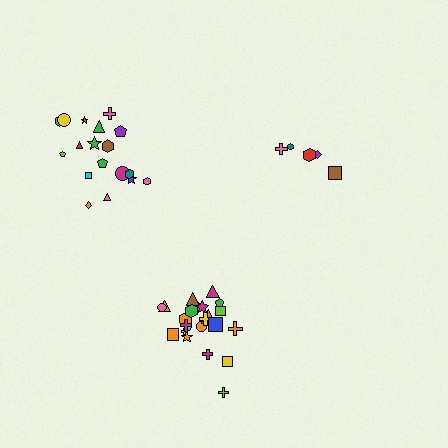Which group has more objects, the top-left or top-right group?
The top-left group.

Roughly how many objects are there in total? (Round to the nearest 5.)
Roughly 50 objects in total.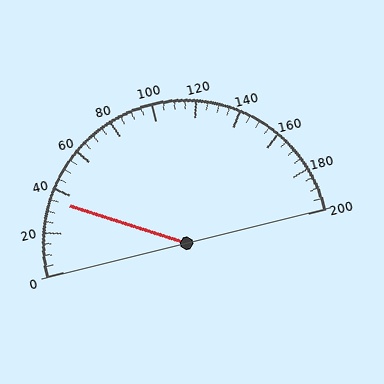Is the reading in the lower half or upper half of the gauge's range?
The reading is in the lower half of the range (0 to 200).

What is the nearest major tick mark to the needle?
The nearest major tick mark is 40.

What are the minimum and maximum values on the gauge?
The gauge ranges from 0 to 200.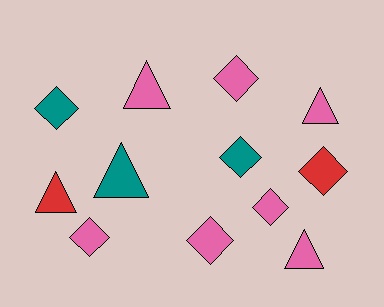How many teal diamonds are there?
There are 2 teal diamonds.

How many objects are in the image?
There are 12 objects.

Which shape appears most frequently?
Diamond, with 7 objects.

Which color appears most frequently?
Pink, with 7 objects.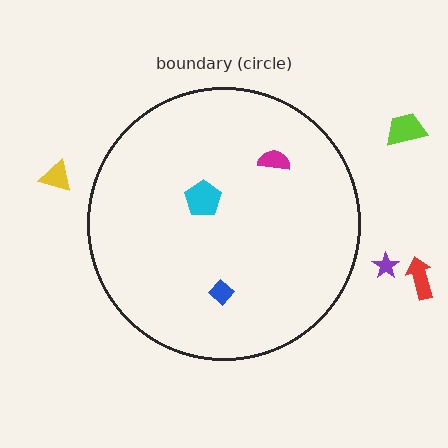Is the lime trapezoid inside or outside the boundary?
Outside.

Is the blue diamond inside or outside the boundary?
Inside.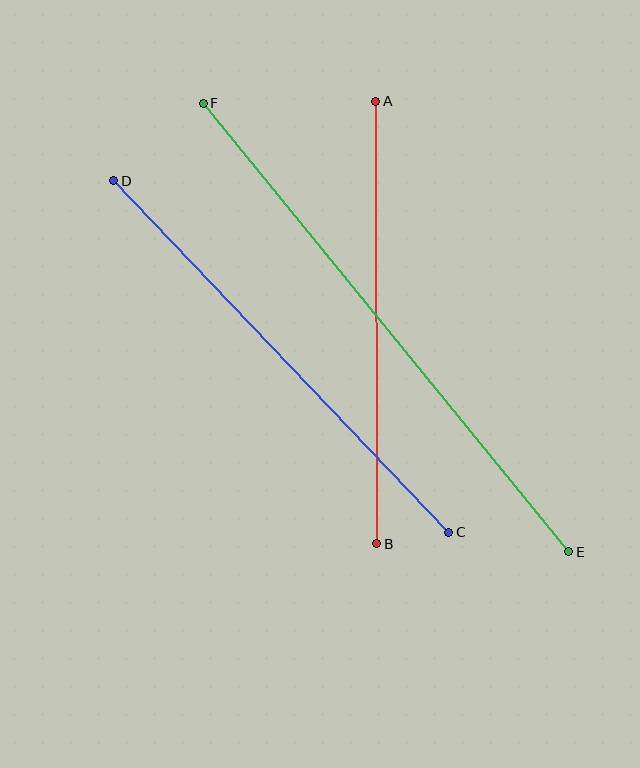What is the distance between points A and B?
The distance is approximately 442 pixels.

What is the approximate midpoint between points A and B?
The midpoint is at approximately (376, 323) pixels.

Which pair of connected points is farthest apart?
Points E and F are farthest apart.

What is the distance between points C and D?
The distance is approximately 486 pixels.